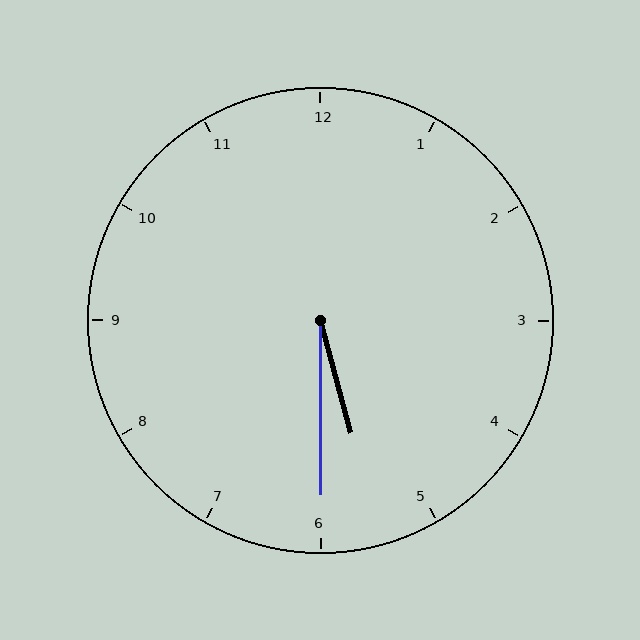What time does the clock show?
5:30.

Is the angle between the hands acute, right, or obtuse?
It is acute.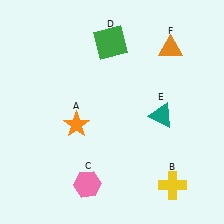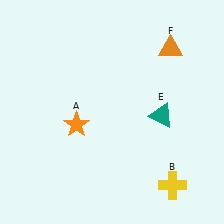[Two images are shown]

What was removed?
The pink hexagon (C), the green square (D) were removed in Image 2.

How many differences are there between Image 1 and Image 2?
There are 2 differences between the two images.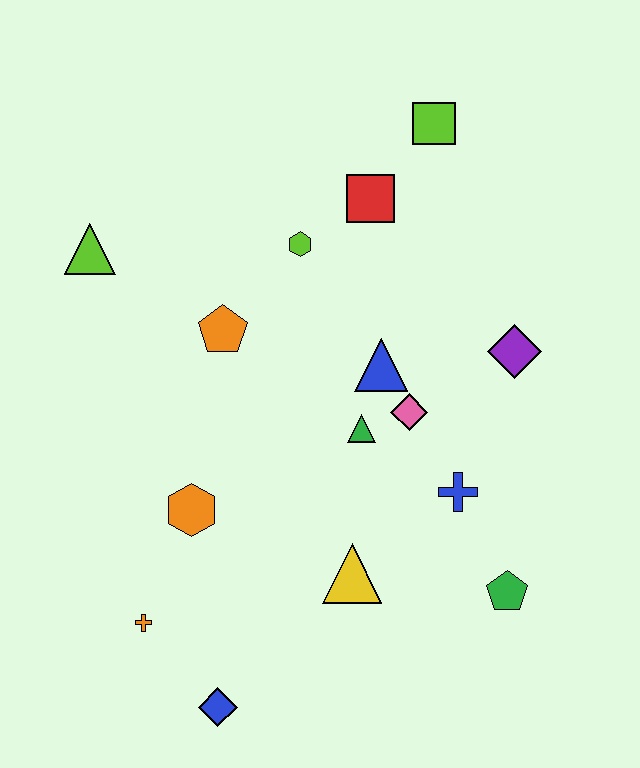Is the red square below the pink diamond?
No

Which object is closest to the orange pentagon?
The lime hexagon is closest to the orange pentagon.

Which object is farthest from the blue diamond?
The lime square is farthest from the blue diamond.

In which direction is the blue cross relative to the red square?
The blue cross is below the red square.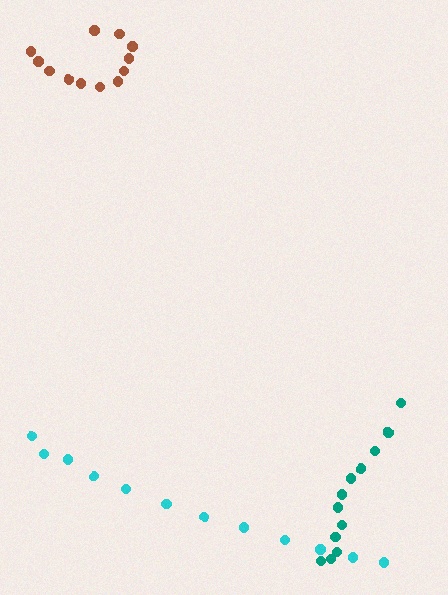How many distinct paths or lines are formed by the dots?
There are 3 distinct paths.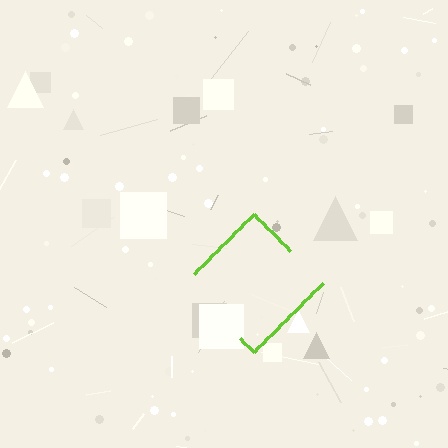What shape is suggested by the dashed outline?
The dashed outline suggests a diamond.